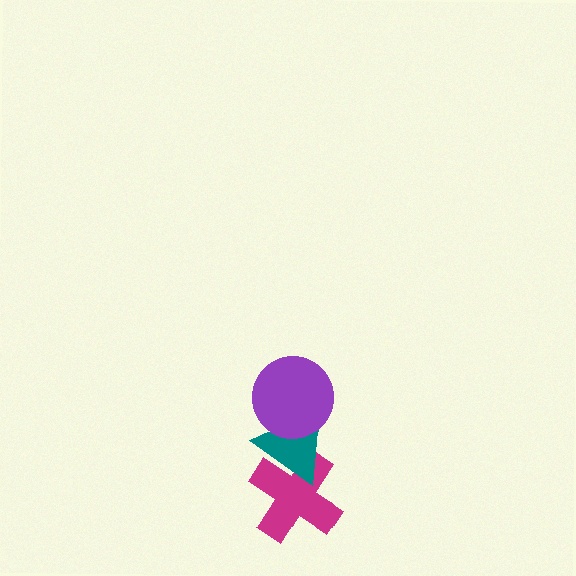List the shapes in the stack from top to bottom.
From top to bottom: the purple circle, the teal triangle, the magenta cross.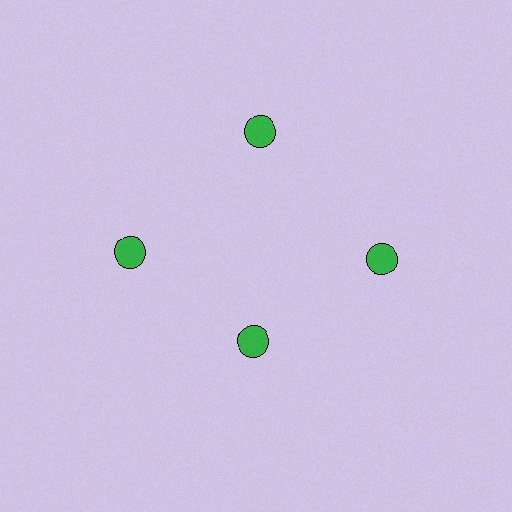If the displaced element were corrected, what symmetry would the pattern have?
It would have 4-fold rotational symmetry — the pattern would map onto itself every 90 degrees.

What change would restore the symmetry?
The symmetry would be restored by moving it outward, back onto the ring so that all 4 circles sit at equal angles and equal distance from the center.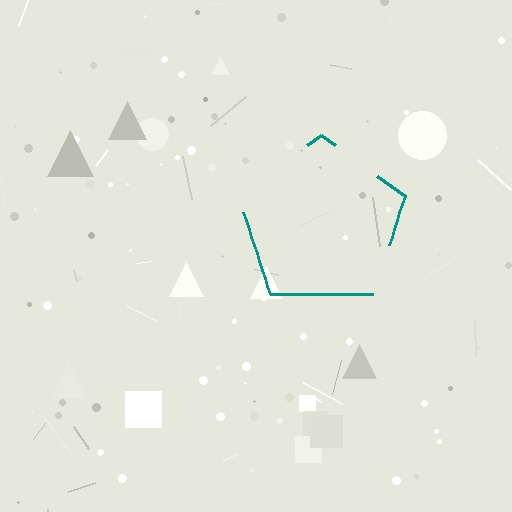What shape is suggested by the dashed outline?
The dashed outline suggests a pentagon.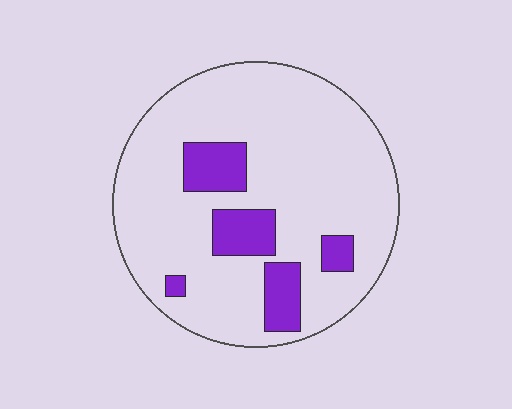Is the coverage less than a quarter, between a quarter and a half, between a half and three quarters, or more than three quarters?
Less than a quarter.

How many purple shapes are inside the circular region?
5.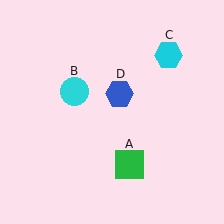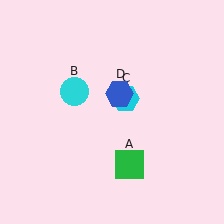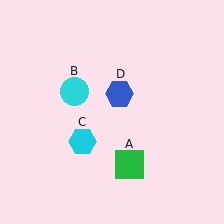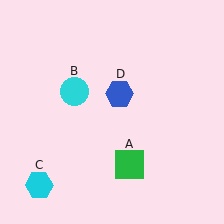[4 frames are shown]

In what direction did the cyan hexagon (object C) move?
The cyan hexagon (object C) moved down and to the left.